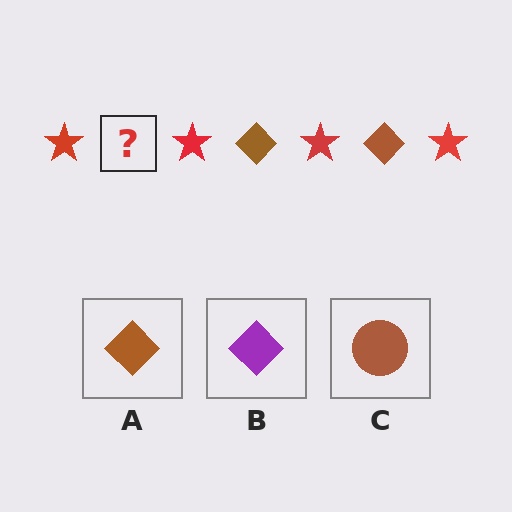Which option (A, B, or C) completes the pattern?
A.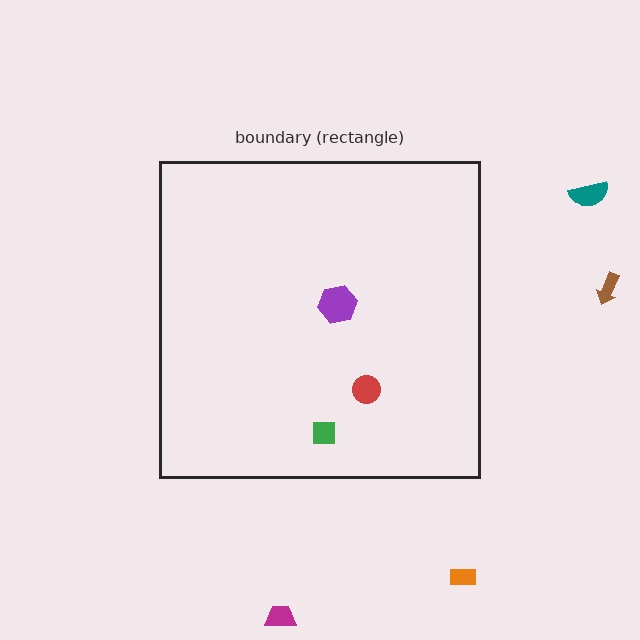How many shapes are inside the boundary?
3 inside, 4 outside.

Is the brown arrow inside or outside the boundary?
Outside.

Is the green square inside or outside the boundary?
Inside.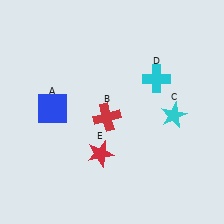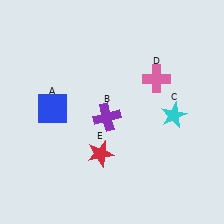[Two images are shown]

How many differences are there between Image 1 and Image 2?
There are 2 differences between the two images.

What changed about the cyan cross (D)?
In Image 1, D is cyan. In Image 2, it changed to pink.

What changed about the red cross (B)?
In Image 1, B is red. In Image 2, it changed to purple.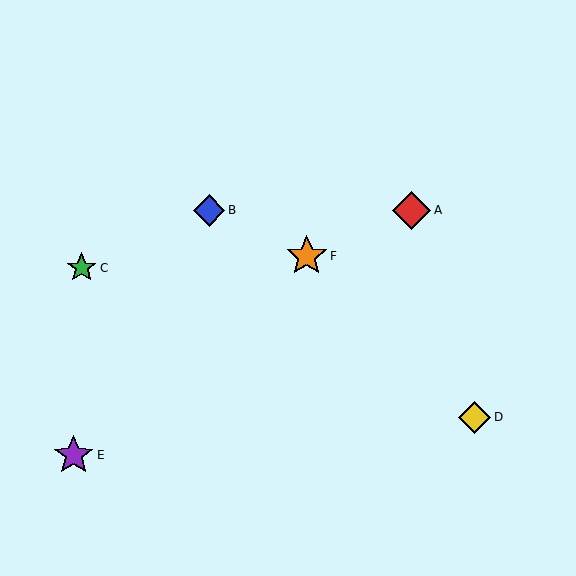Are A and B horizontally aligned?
Yes, both are at y≈210.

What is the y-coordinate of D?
Object D is at y≈417.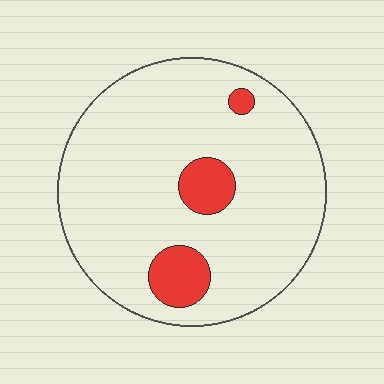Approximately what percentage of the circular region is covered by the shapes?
Approximately 10%.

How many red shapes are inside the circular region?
3.